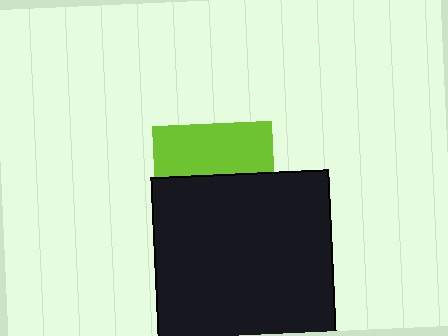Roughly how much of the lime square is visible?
A small part of it is visible (roughly 42%).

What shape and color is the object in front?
The object in front is a black square.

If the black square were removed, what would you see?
You would see the complete lime square.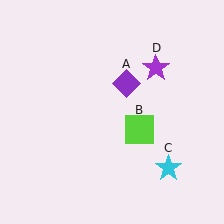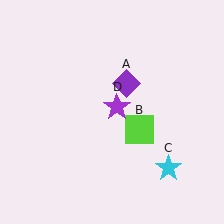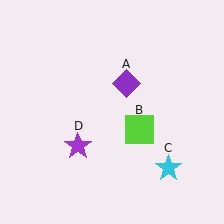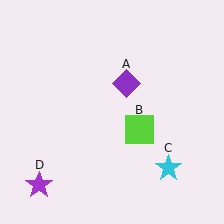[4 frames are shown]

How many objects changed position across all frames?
1 object changed position: purple star (object D).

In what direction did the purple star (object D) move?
The purple star (object D) moved down and to the left.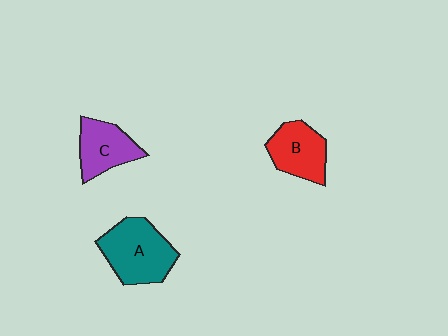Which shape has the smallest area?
Shape C (purple).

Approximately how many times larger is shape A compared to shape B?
Approximately 1.4 times.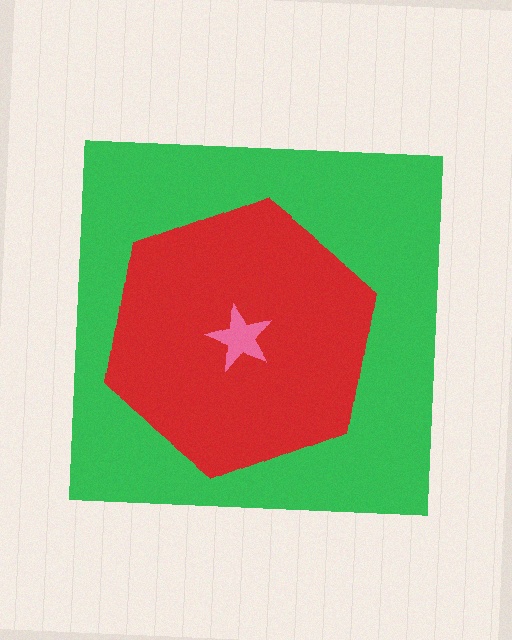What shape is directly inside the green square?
The red hexagon.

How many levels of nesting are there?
3.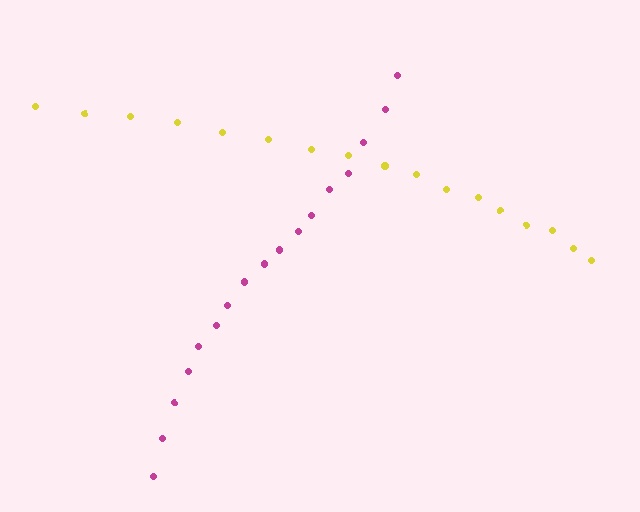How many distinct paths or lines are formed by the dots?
There are 2 distinct paths.